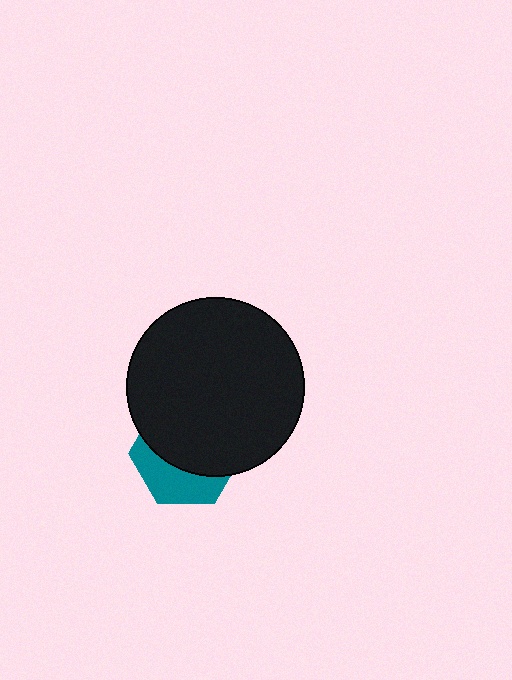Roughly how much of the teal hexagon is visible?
A small part of it is visible (roughly 36%).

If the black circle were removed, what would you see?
You would see the complete teal hexagon.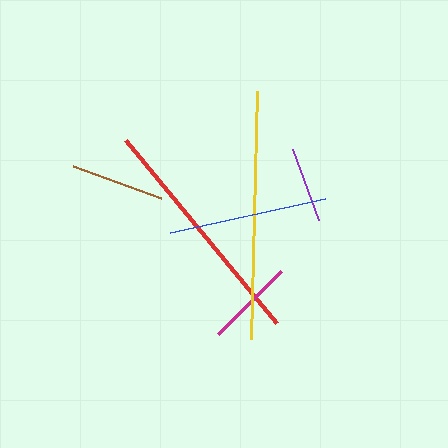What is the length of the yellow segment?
The yellow segment is approximately 249 pixels long.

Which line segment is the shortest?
The purple line is the shortest at approximately 75 pixels.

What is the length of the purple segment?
The purple segment is approximately 75 pixels long.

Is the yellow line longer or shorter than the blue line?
The yellow line is longer than the blue line.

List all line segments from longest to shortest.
From longest to shortest: yellow, red, blue, brown, magenta, purple.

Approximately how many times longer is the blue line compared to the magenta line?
The blue line is approximately 1.8 times the length of the magenta line.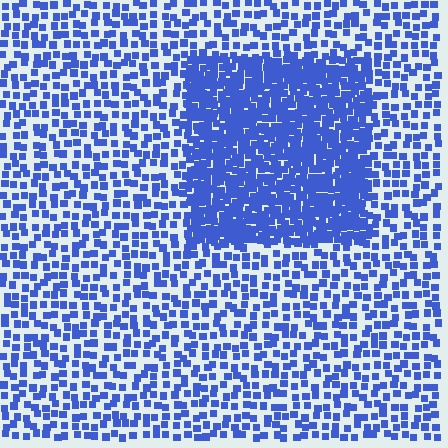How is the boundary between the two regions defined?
The boundary is defined by a change in element density (approximately 2.4x ratio). All elements are the same color, size, and shape.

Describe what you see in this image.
The image contains small blue elements arranged at two different densities. A rectangle-shaped region is visible where the elements are more densely packed than the surrounding area.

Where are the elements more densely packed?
The elements are more densely packed inside the rectangle boundary.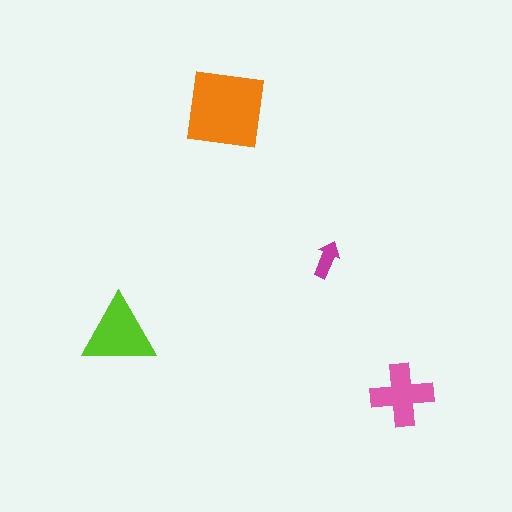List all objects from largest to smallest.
The orange square, the lime triangle, the pink cross, the magenta arrow.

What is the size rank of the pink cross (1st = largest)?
3rd.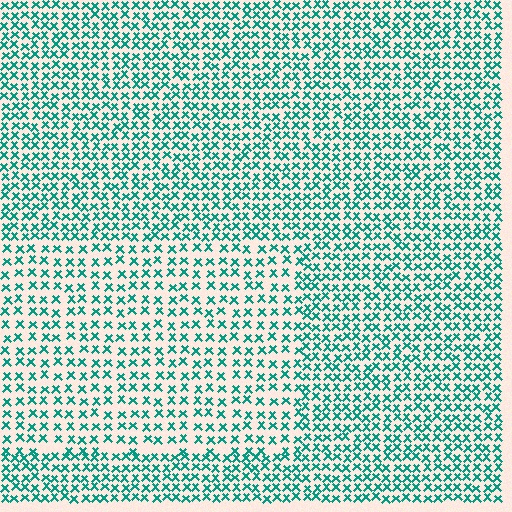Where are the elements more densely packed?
The elements are more densely packed outside the rectangle boundary.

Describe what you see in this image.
The image contains small teal elements arranged at two different densities. A rectangle-shaped region is visible where the elements are less densely packed than the surrounding area.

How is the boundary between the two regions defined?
The boundary is defined by a change in element density (approximately 1.6x ratio). All elements are the same color, size, and shape.